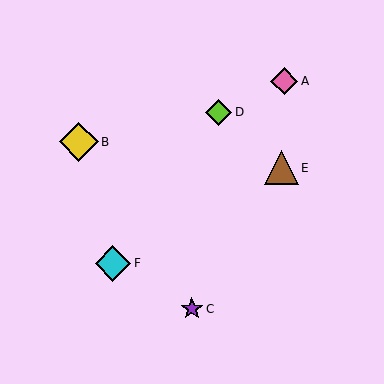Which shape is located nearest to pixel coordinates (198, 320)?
The purple star (labeled C) at (192, 309) is nearest to that location.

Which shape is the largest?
The yellow diamond (labeled B) is the largest.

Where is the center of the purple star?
The center of the purple star is at (192, 309).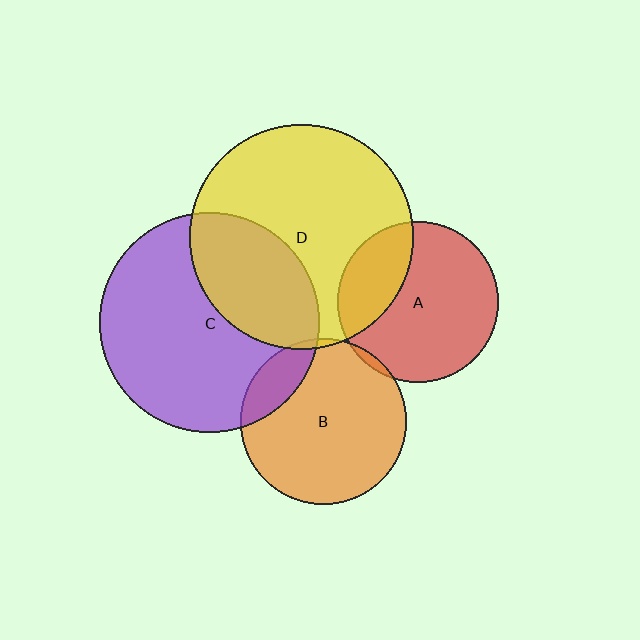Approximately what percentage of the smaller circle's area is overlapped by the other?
Approximately 5%.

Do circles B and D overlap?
Yes.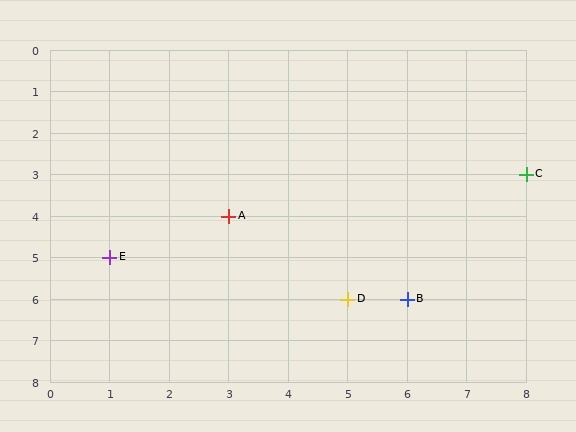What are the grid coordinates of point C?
Point C is at grid coordinates (8, 3).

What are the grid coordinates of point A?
Point A is at grid coordinates (3, 4).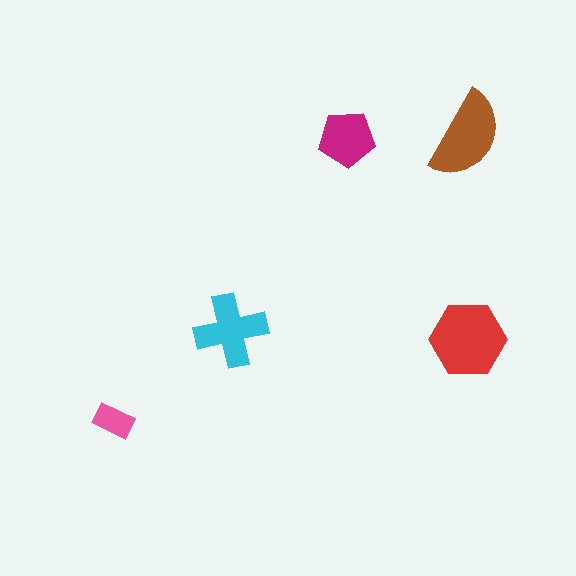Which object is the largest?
The red hexagon.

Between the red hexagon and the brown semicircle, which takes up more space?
The red hexagon.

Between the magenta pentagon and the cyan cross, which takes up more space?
The cyan cross.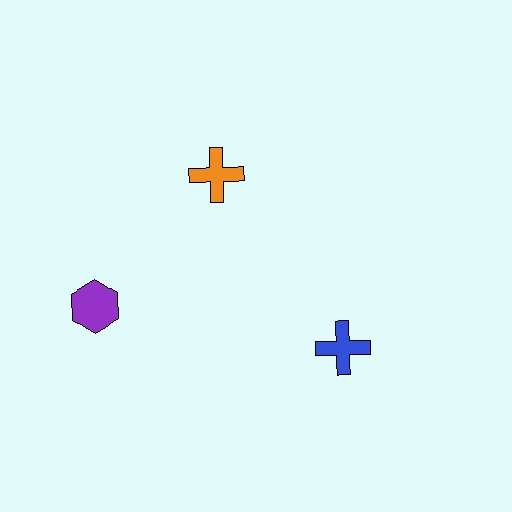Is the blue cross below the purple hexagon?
Yes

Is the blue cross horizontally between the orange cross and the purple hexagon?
No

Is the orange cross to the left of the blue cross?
Yes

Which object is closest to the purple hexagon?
The orange cross is closest to the purple hexagon.